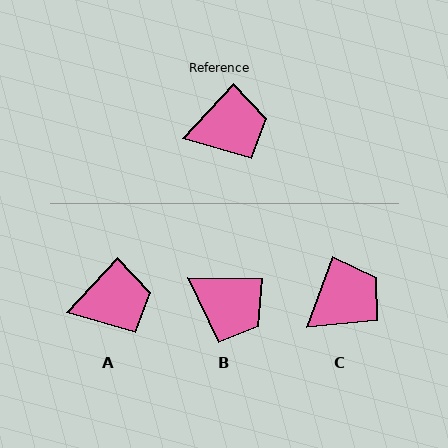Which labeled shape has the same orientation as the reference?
A.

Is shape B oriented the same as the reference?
No, it is off by about 48 degrees.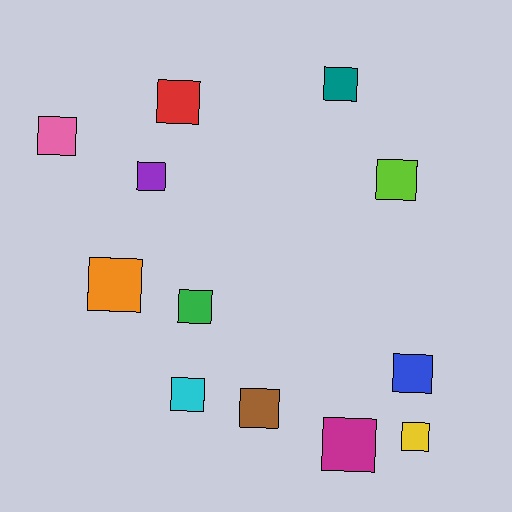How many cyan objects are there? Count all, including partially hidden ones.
There is 1 cyan object.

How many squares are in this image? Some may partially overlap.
There are 12 squares.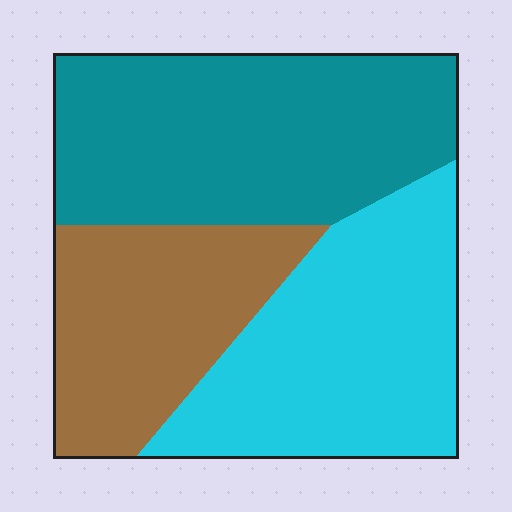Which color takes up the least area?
Brown, at roughly 25%.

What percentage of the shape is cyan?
Cyan takes up between a third and a half of the shape.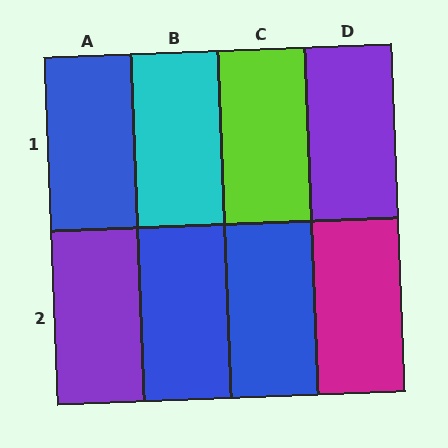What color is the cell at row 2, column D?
Magenta.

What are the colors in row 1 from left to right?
Blue, cyan, lime, purple.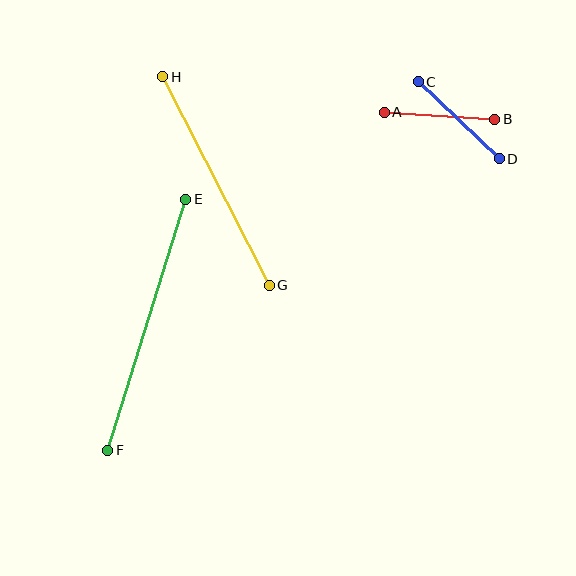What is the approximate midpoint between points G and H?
The midpoint is at approximately (216, 181) pixels.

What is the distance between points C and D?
The distance is approximately 112 pixels.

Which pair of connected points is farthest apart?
Points E and F are farthest apart.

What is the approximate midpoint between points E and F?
The midpoint is at approximately (147, 325) pixels.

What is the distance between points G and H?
The distance is approximately 234 pixels.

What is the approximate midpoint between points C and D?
The midpoint is at approximately (459, 120) pixels.